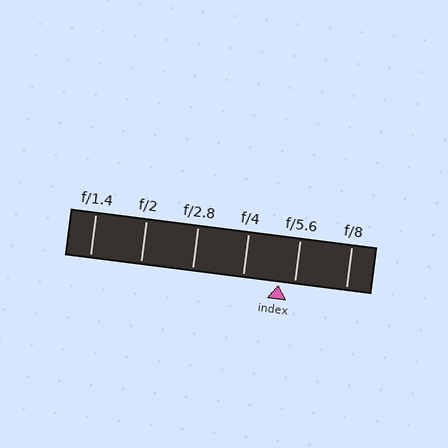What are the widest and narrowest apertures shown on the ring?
The widest aperture shown is f/1.4 and the narrowest is f/8.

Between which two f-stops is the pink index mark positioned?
The index mark is between f/4 and f/5.6.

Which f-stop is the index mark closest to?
The index mark is closest to f/5.6.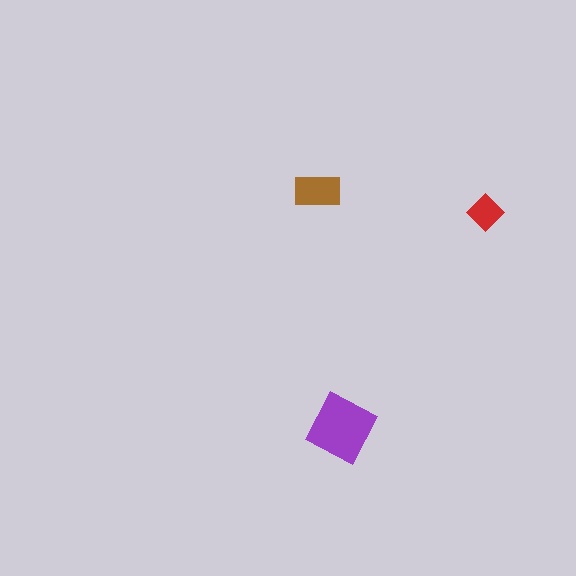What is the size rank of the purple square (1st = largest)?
1st.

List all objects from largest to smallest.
The purple square, the brown rectangle, the red diamond.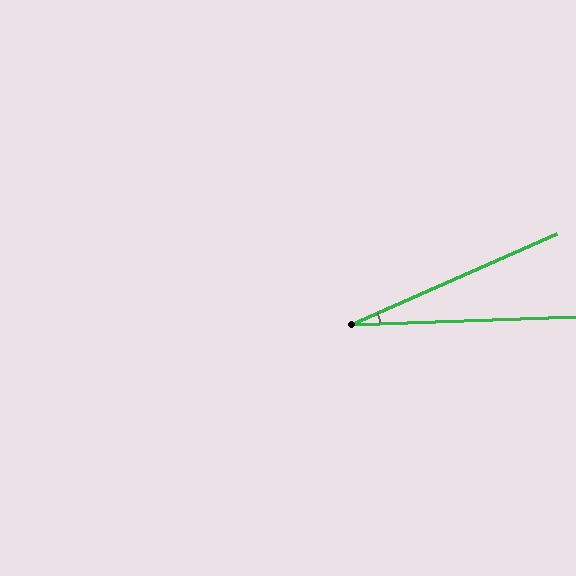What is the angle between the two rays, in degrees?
Approximately 22 degrees.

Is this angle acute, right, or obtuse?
It is acute.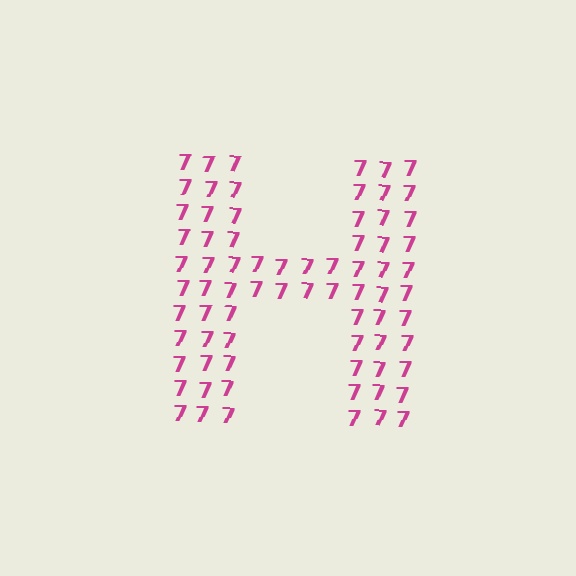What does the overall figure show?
The overall figure shows the letter H.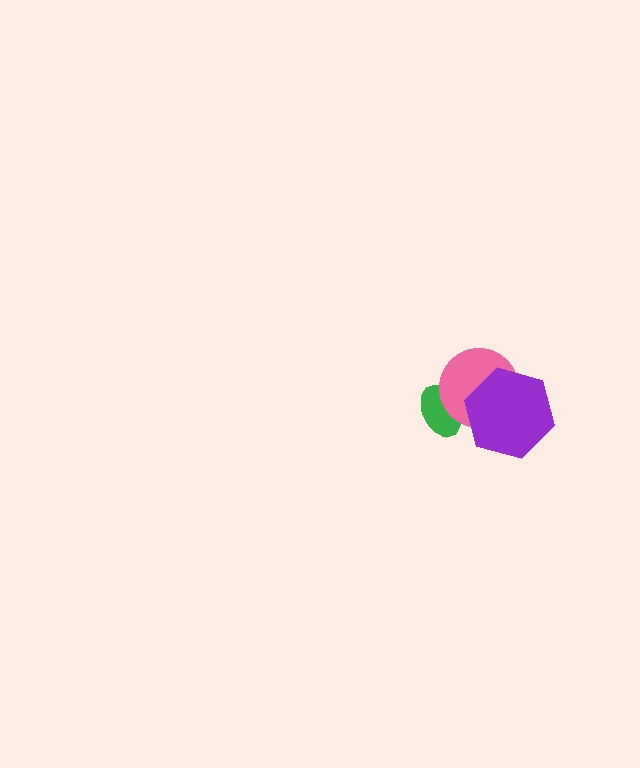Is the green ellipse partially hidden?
Yes, it is partially covered by another shape.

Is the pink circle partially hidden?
Yes, it is partially covered by another shape.